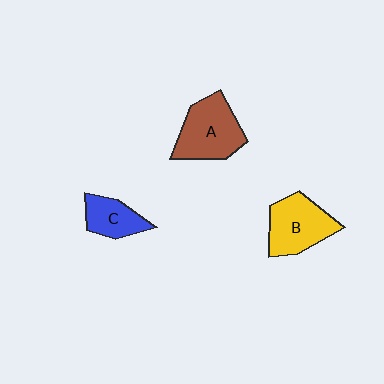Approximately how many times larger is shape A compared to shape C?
Approximately 1.7 times.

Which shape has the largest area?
Shape A (brown).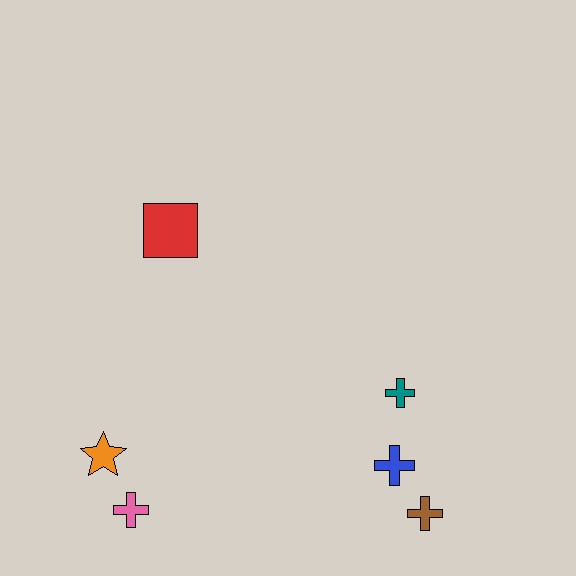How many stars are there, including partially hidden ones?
There is 1 star.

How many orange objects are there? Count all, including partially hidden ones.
There is 1 orange object.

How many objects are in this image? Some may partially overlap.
There are 6 objects.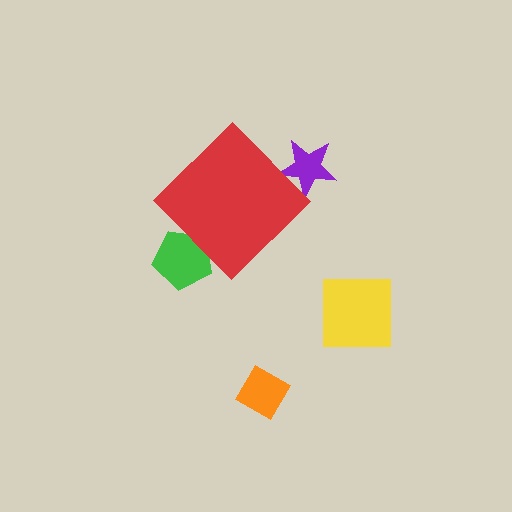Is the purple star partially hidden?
Yes, the purple star is partially hidden behind the red diamond.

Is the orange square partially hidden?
No, the orange square is fully visible.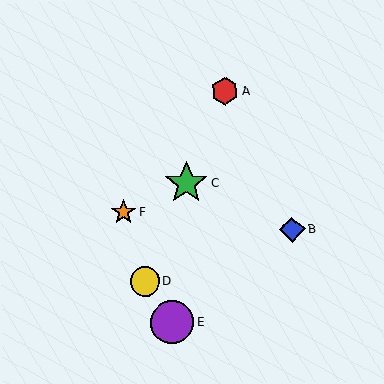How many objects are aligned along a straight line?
3 objects (A, C, D) are aligned along a straight line.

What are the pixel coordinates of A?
Object A is at (225, 91).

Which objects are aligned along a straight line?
Objects A, C, D are aligned along a straight line.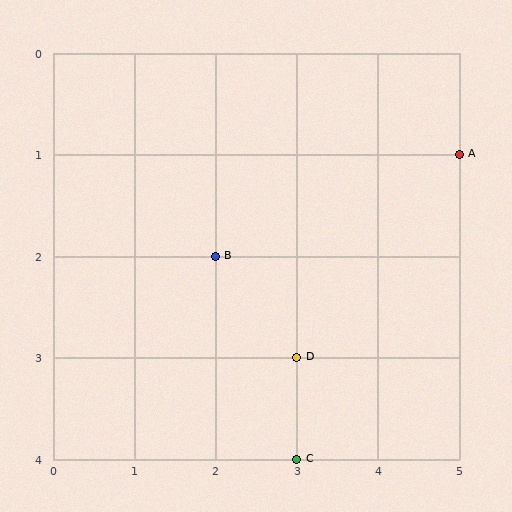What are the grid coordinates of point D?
Point D is at grid coordinates (3, 3).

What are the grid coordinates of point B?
Point B is at grid coordinates (2, 2).